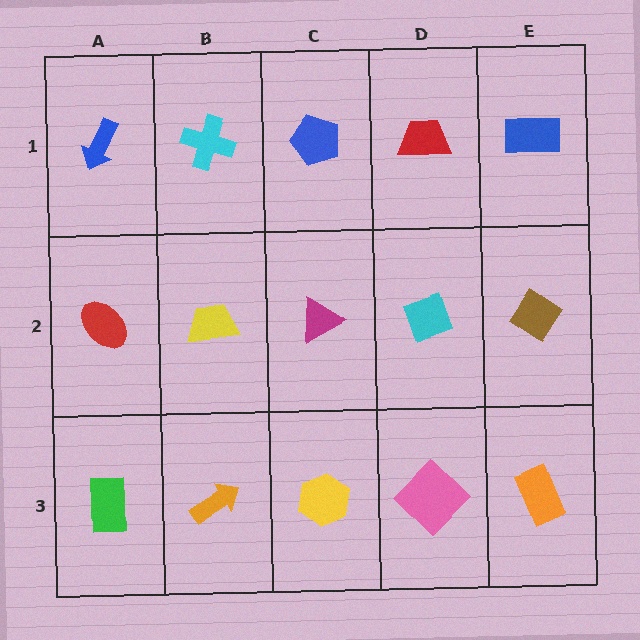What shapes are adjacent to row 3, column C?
A magenta triangle (row 2, column C), an orange arrow (row 3, column B), a pink diamond (row 3, column D).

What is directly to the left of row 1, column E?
A red trapezoid.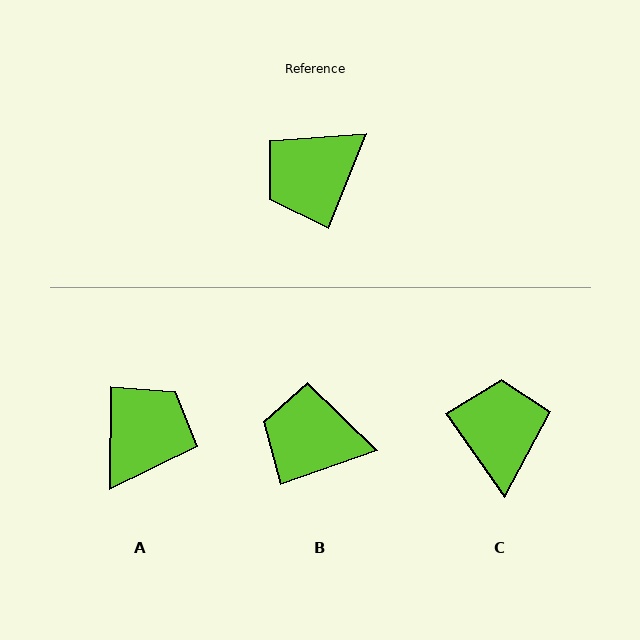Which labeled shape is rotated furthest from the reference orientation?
A, about 158 degrees away.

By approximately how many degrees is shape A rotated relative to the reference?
Approximately 158 degrees clockwise.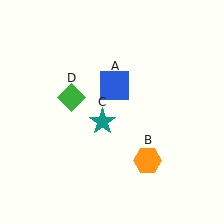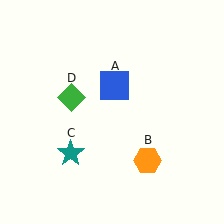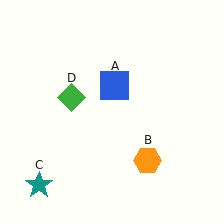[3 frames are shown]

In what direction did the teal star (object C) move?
The teal star (object C) moved down and to the left.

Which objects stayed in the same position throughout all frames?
Blue square (object A) and orange hexagon (object B) and green diamond (object D) remained stationary.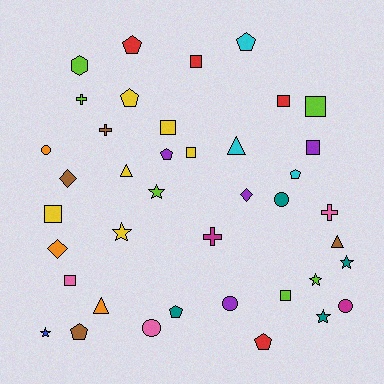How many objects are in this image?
There are 40 objects.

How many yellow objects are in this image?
There are 6 yellow objects.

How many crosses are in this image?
There are 4 crosses.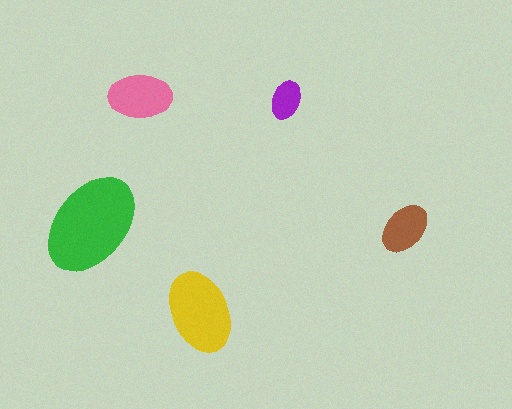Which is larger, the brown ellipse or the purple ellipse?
The brown one.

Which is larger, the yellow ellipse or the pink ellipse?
The yellow one.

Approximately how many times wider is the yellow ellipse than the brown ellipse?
About 1.5 times wider.